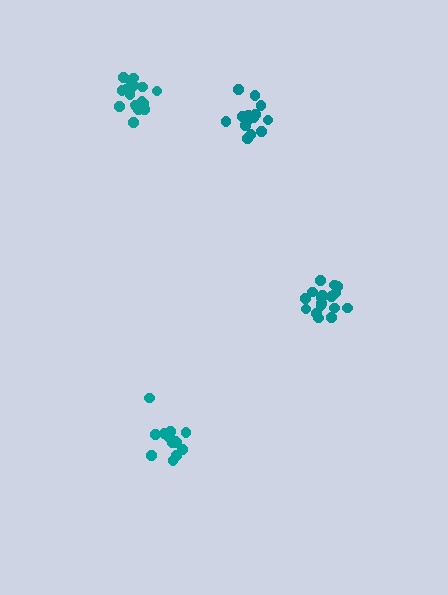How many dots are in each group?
Group 1: 13 dots, Group 2: 14 dots, Group 3: 18 dots, Group 4: 18 dots (63 total).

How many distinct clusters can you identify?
There are 4 distinct clusters.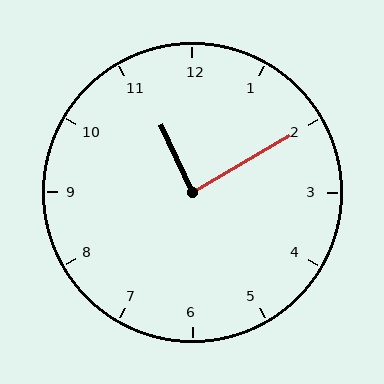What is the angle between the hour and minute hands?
Approximately 85 degrees.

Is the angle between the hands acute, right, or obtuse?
It is right.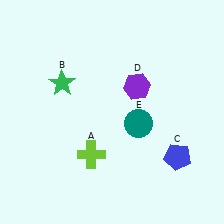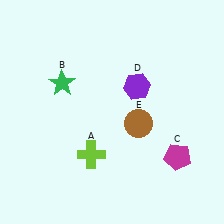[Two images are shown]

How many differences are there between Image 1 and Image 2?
There are 2 differences between the two images.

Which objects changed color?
C changed from blue to magenta. E changed from teal to brown.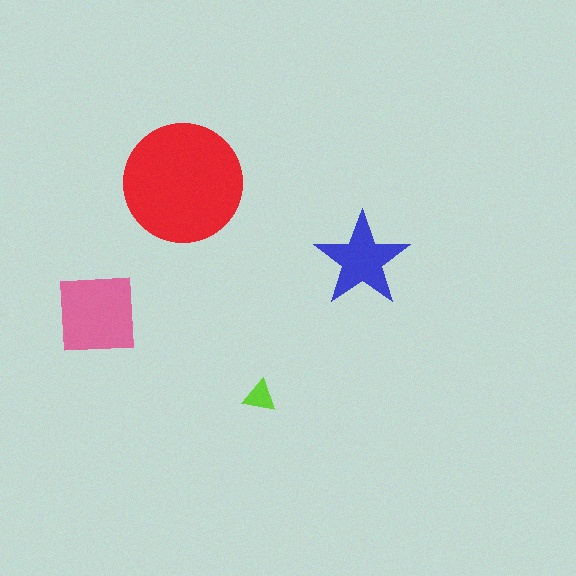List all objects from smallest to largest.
The lime triangle, the blue star, the pink square, the red circle.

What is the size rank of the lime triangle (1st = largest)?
4th.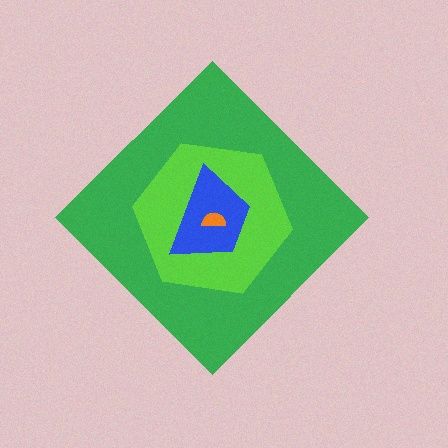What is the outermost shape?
The green diamond.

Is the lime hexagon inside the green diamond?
Yes.